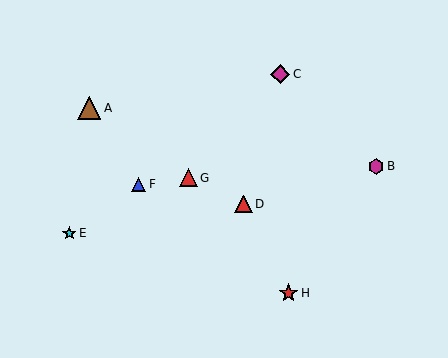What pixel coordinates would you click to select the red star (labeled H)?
Click at (288, 293) to select the red star H.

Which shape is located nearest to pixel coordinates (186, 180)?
The red triangle (labeled G) at (188, 178) is nearest to that location.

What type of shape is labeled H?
Shape H is a red star.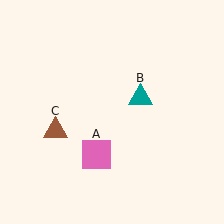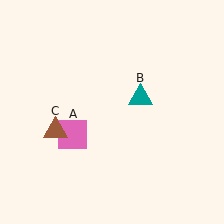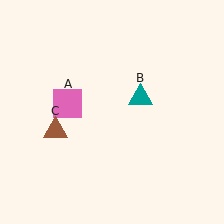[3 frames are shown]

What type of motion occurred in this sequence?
The pink square (object A) rotated clockwise around the center of the scene.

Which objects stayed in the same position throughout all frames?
Teal triangle (object B) and brown triangle (object C) remained stationary.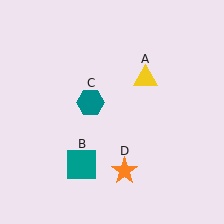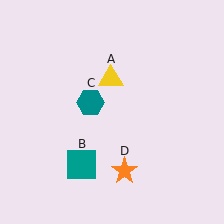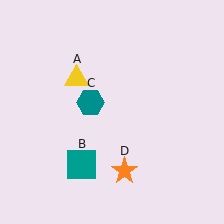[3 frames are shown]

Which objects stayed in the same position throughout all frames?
Teal square (object B) and teal hexagon (object C) and orange star (object D) remained stationary.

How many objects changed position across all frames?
1 object changed position: yellow triangle (object A).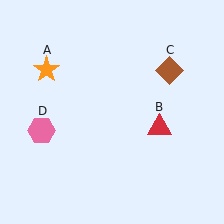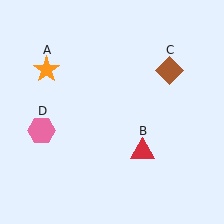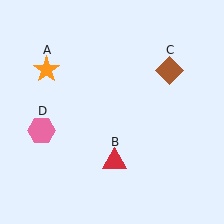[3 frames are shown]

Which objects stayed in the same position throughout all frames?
Orange star (object A) and brown diamond (object C) and pink hexagon (object D) remained stationary.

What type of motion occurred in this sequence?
The red triangle (object B) rotated clockwise around the center of the scene.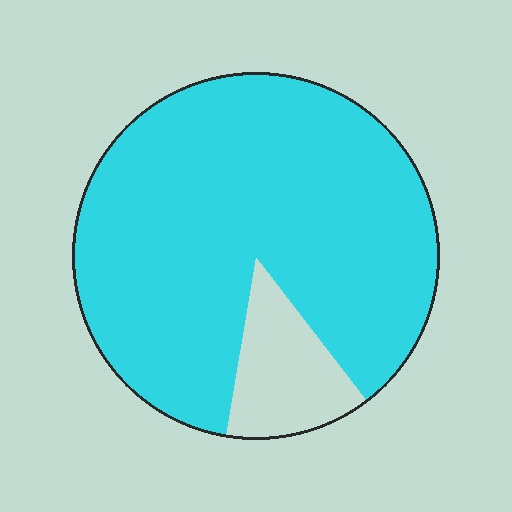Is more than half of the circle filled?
Yes.